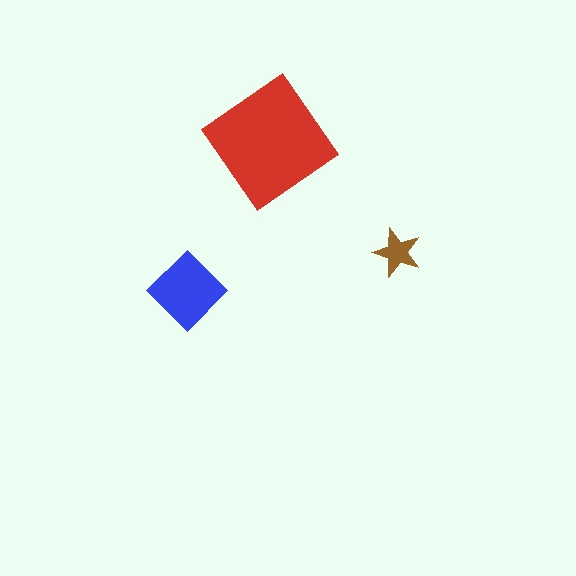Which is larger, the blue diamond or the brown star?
The blue diamond.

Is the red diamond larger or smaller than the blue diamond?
Larger.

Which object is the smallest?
The brown star.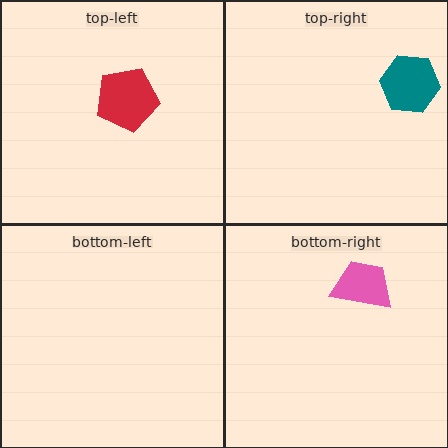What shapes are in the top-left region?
The red pentagon.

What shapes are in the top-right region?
The teal hexagon.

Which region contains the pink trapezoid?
The bottom-right region.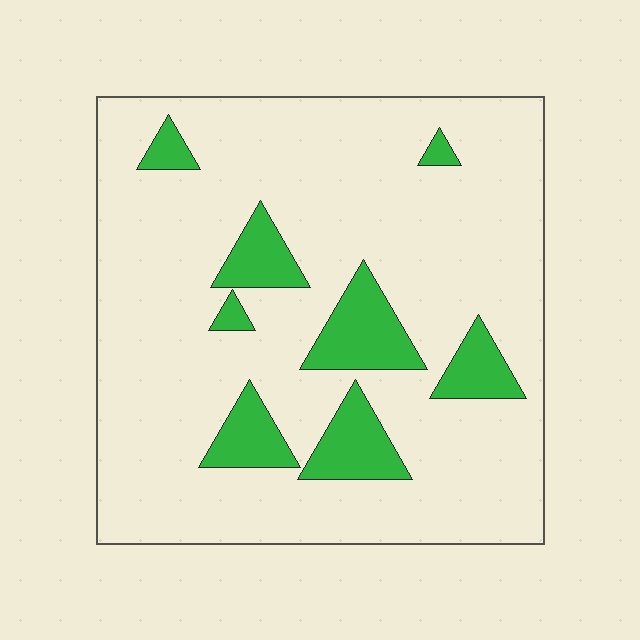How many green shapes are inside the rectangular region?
8.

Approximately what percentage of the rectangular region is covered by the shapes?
Approximately 15%.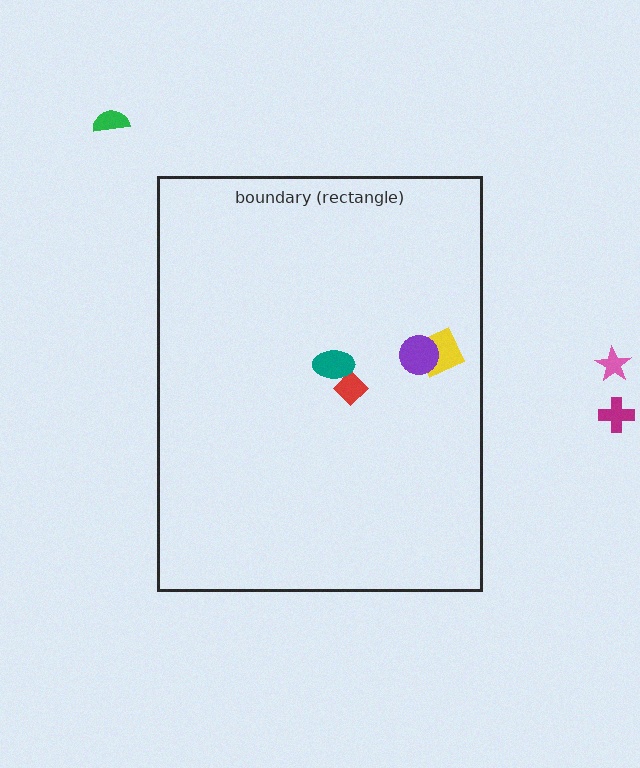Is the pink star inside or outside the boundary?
Outside.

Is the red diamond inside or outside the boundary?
Inside.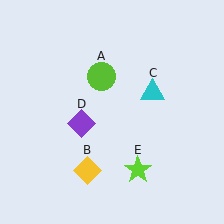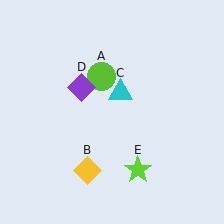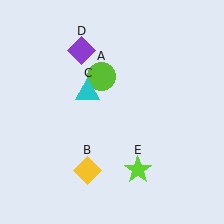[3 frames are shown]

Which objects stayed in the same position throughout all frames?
Lime circle (object A) and yellow diamond (object B) and lime star (object E) remained stationary.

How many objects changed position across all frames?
2 objects changed position: cyan triangle (object C), purple diamond (object D).